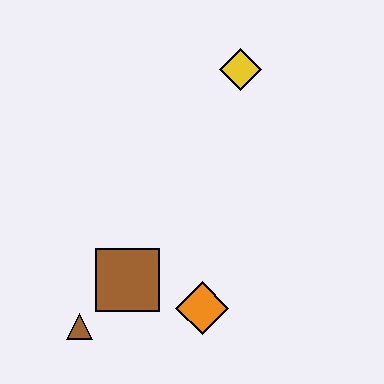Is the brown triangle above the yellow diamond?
No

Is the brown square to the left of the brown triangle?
No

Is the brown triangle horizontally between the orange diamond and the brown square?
No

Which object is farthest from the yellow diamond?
The brown triangle is farthest from the yellow diamond.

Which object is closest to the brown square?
The brown triangle is closest to the brown square.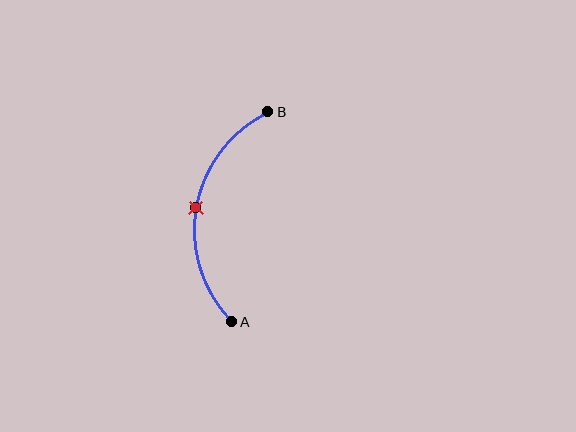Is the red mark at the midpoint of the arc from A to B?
Yes. The red mark lies on the arc at equal arc-length from both A and B — it is the arc midpoint.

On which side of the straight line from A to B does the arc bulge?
The arc bulges to the left of the straight line connecting A and B.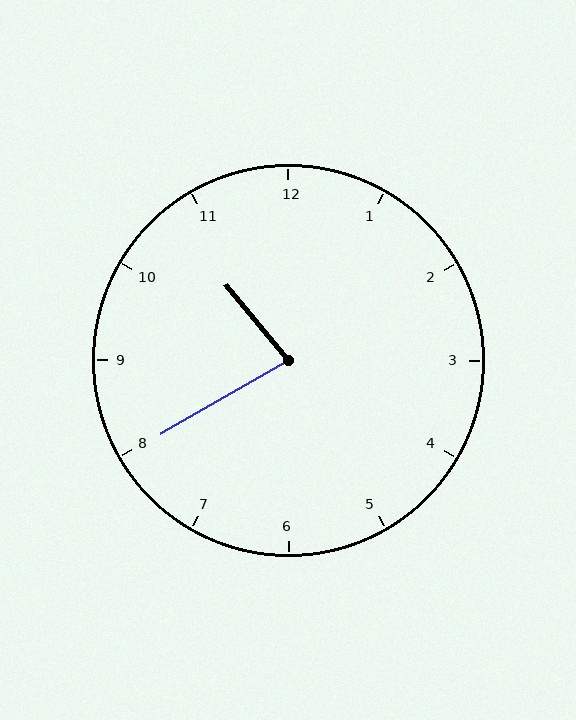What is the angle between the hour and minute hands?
Approximately 80 degrees.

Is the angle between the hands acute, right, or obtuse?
It is acute.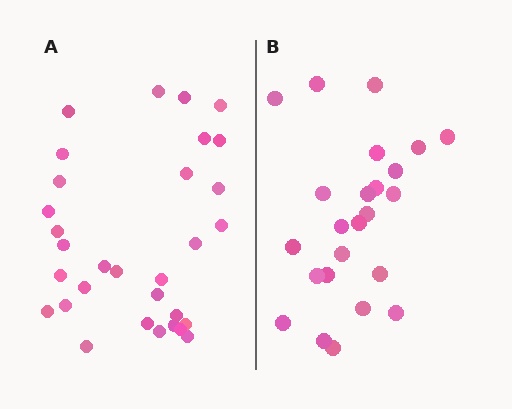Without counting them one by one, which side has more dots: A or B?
Region A (the left region) has more dots.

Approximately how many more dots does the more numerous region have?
Region A has roughly 8 or so more dots than region B.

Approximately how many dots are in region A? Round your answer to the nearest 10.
About 30 dots. (The exact count is 31, which rounds to 30.)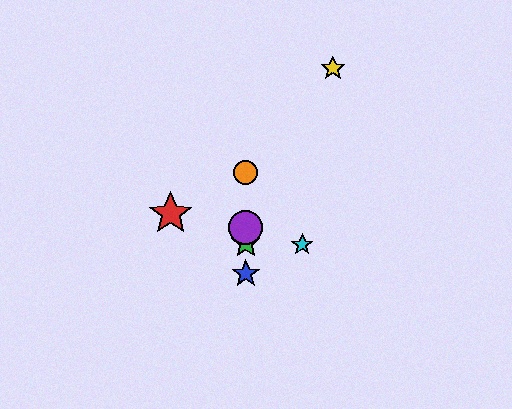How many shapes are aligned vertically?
4 shapes (the blue star, the green star, the purple circle, the orange circle) are aligned vertically.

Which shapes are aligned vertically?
The blue star, the green star, the purple circle, the orange circle are aligned vertically.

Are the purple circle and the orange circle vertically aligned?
Yes, both are at x≈246.